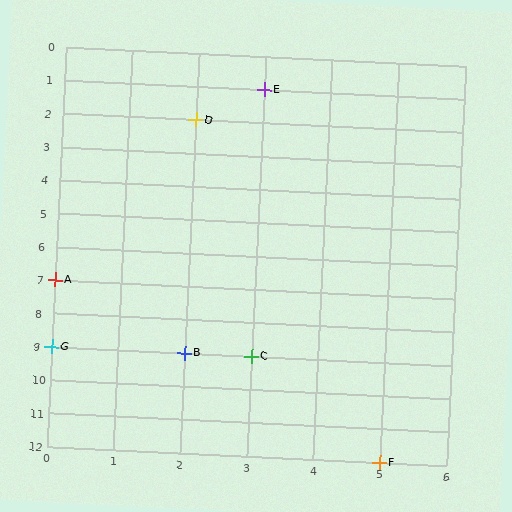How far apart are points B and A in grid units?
Points B and A are 2 columns and 2 rows apart (about 2.8 grid units diagonally).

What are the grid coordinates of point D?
Point D is at grid coordinates (2, 2).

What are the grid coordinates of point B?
Point B is at grid coordinates (2, 9).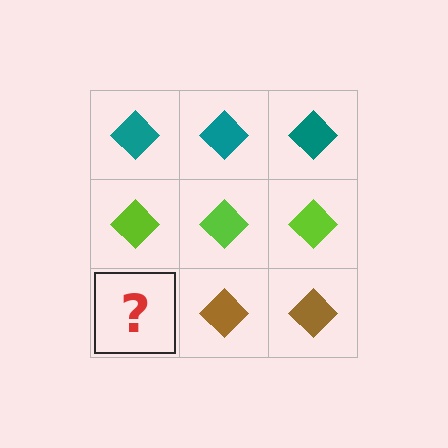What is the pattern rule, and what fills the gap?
The rule is that each row has a consistent color. The gap should be filled with a brown diamond.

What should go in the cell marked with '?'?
The missing cell should contain a brown diamond.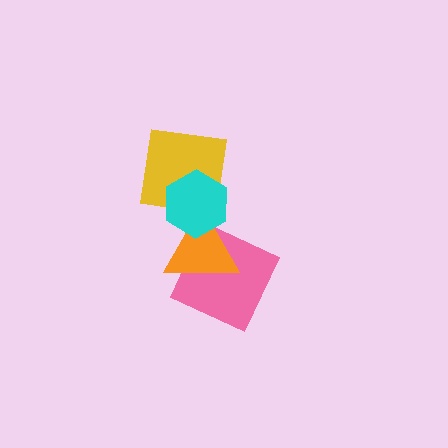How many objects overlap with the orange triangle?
2 objects overlap with the orange triangle.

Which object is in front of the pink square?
The orange triangle is in front of the pink square.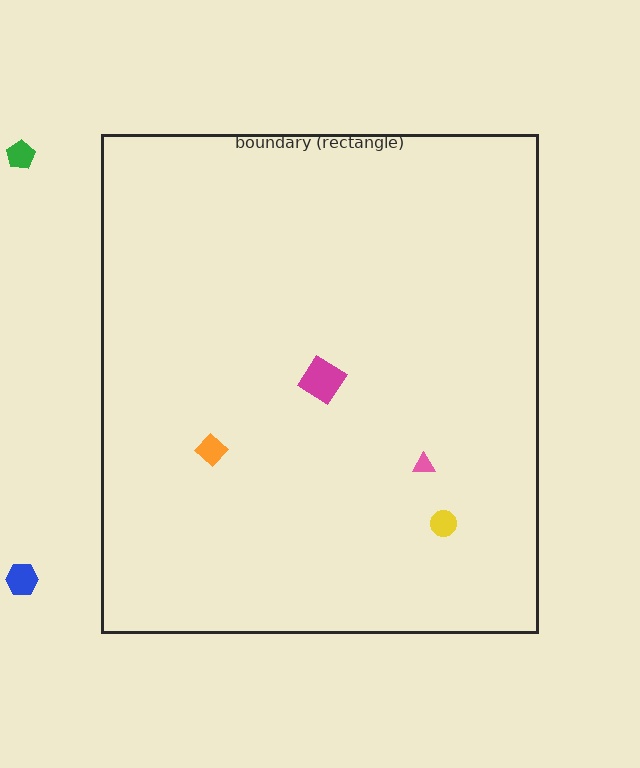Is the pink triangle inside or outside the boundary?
Inside.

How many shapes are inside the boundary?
4 inside, 2 outside.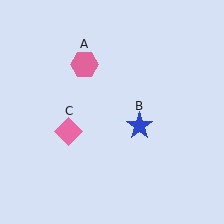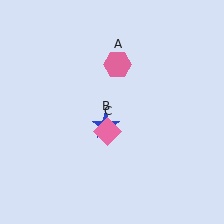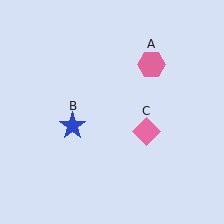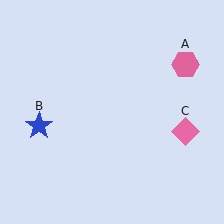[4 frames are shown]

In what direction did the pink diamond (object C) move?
The pink diamond (object C) moved right.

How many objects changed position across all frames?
3 objects changed position: pink hexagon (object A), blue star (object B), pink diamond (object C).